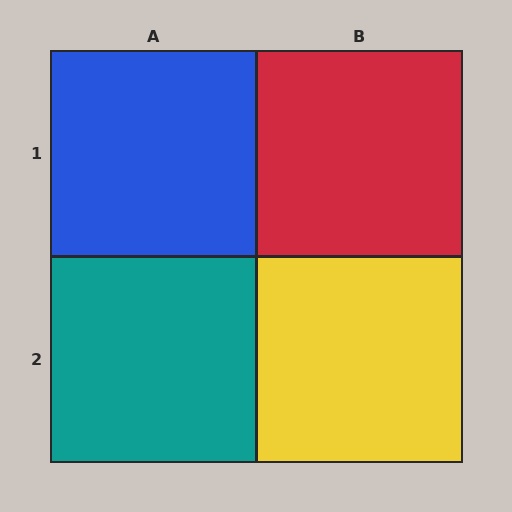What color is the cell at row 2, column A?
Teal.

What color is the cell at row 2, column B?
Yellow.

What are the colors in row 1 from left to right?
Blue, red.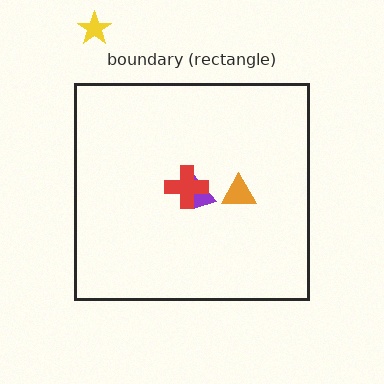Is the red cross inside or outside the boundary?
Inside.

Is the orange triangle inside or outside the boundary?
Inside.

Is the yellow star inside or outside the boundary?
Outside.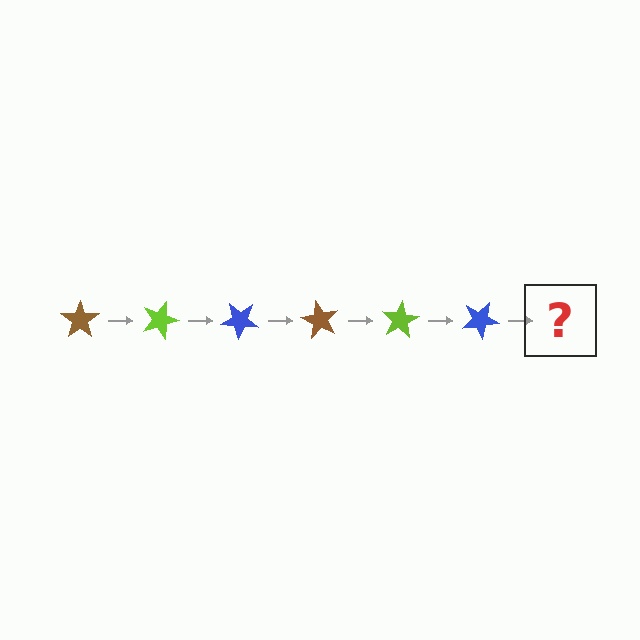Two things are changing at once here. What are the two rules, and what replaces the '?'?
The two rules are that it rotates 20 degrees each step and the color cycles through brown, lime, and blue. The '?' should be a brown star, rotated 120 degrees from the start.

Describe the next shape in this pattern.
It should be a brown star, rotated 120 degrees from the start.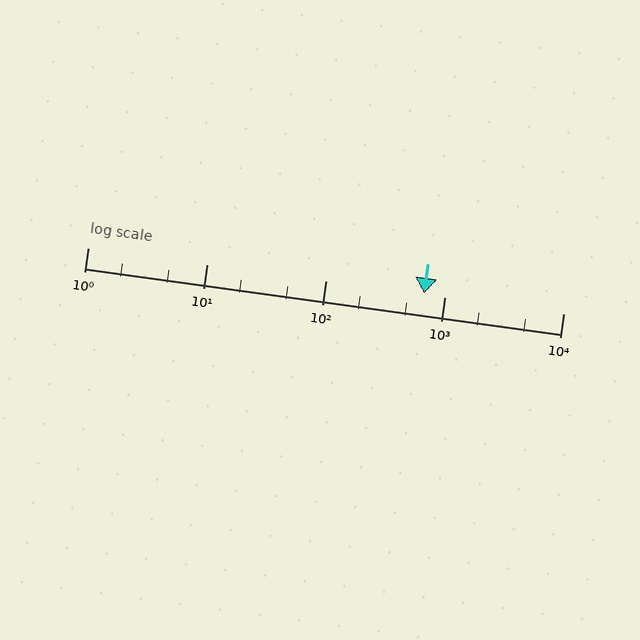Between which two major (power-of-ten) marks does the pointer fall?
The pointer is between 100 and 1000.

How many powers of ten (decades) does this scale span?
The scale spans 4 decades, from 1 to 10000.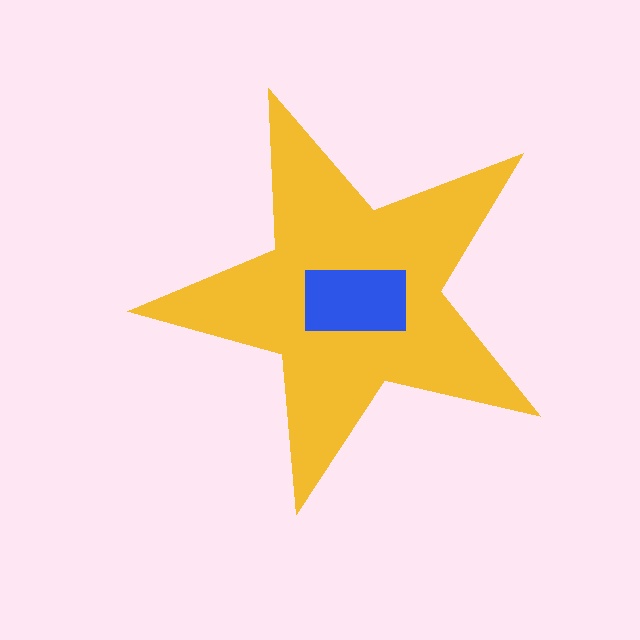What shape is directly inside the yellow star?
The blue rectangle.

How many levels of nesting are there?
2.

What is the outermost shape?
The yellow star.